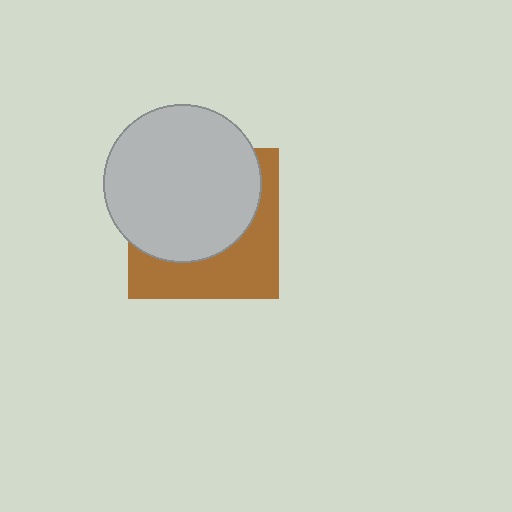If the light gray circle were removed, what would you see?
You would see the complete brown square.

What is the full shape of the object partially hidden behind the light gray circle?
The partially hidden object is a brown square.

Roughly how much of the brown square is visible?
A small part of it is visible (roughly 41%).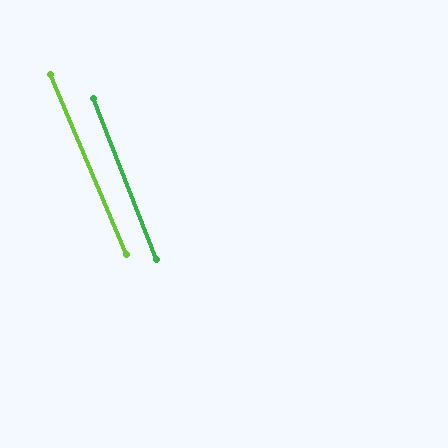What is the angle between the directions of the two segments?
Approximately 2 degrees.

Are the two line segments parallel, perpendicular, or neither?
Parallel — their directions differ by only 1.7°.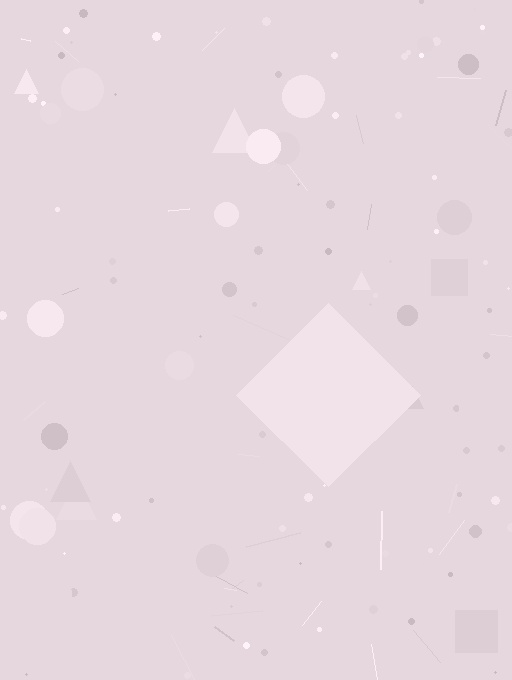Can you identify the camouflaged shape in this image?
The camouflaged shape is a diamond.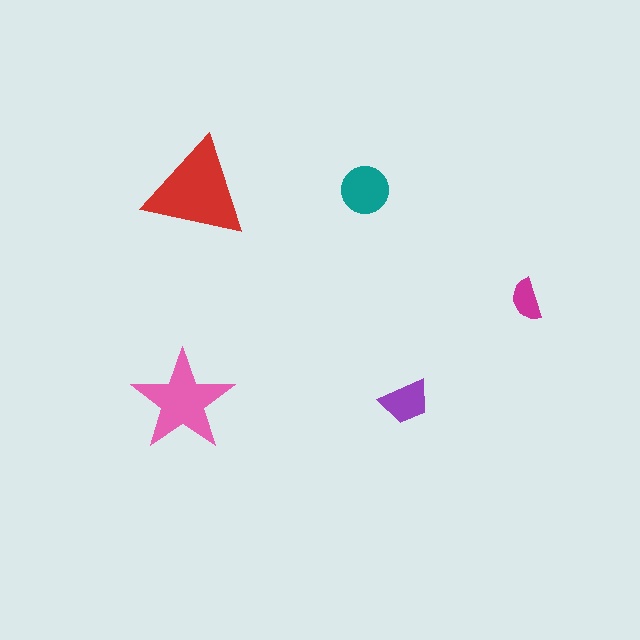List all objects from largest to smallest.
The red triangle, the pink star, the teal circle, the purple trapezoid, the magenta semicircle.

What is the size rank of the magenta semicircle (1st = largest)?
5th.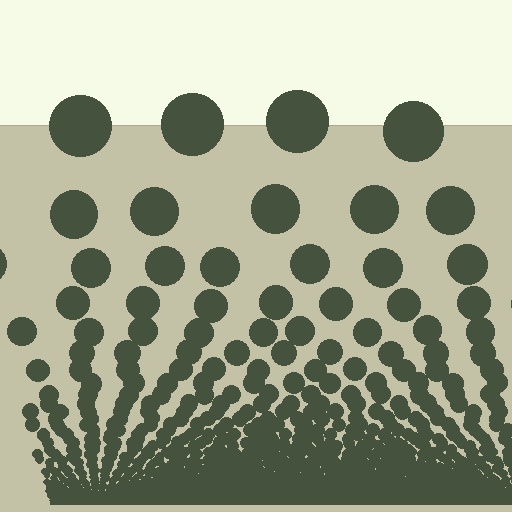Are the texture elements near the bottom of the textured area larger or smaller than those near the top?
Smaller. The gradient is inverted — elements near the bottom are smaller and denser.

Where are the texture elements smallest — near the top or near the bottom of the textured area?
Near the bottom.